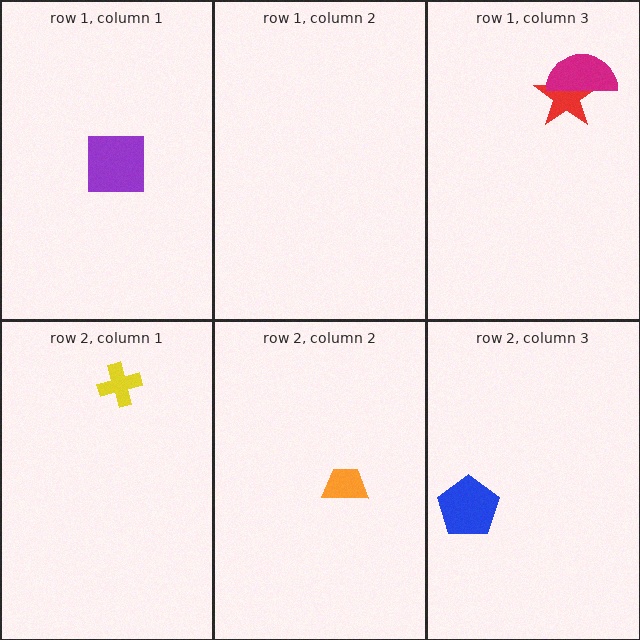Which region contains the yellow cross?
The row 2, column 1 region.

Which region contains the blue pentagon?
The row 2, column 3 region.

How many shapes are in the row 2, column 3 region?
1.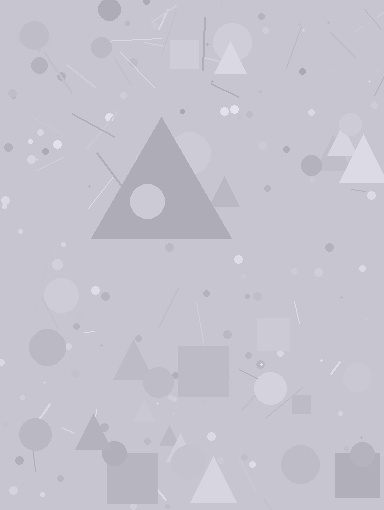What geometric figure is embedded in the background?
A triangle is embedded in the background.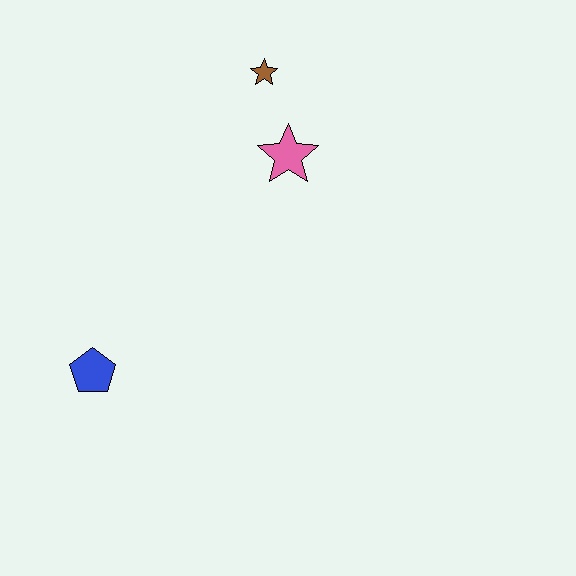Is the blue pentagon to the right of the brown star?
No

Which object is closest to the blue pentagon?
The pink star is closest to the blue pentagon.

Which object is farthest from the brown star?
The blue pentagon is farthest from the brown star.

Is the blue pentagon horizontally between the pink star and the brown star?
No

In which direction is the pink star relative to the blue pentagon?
The pink star is above the blue pentagon.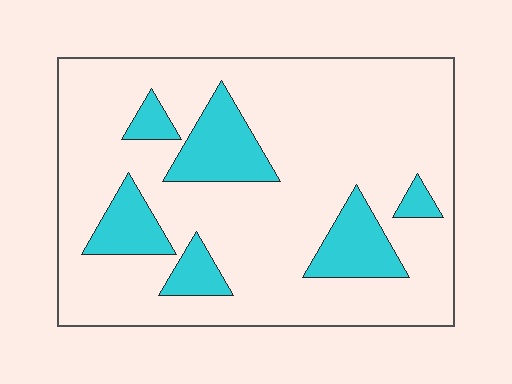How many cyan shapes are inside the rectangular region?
6.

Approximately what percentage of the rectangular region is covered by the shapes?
Approximately 20%.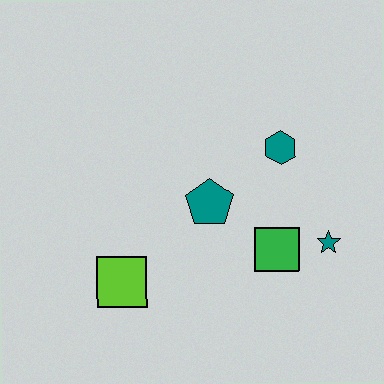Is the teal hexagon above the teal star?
Yes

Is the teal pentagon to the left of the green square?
Yes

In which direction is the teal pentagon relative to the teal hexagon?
The teal pentagon is to the left of the teal hexagon.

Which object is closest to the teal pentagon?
The green square is closest to the teal pentagon.